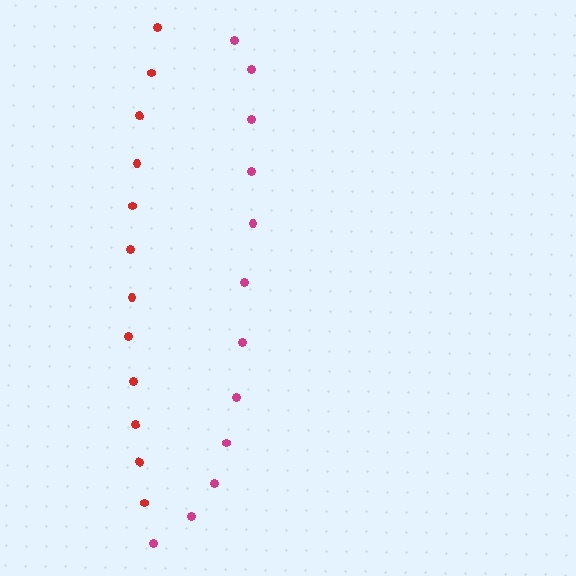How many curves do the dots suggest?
There are 2 distinct paths.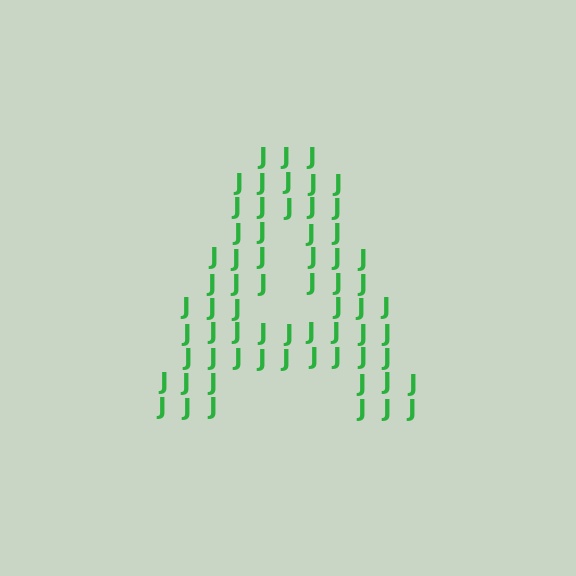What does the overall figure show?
The overall figure shows the letter A.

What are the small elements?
The small elements are letter J's.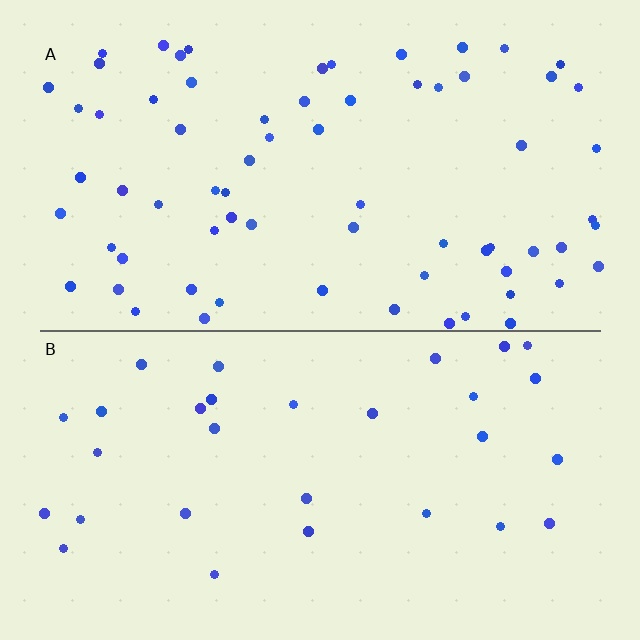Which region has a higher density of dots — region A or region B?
A (the top).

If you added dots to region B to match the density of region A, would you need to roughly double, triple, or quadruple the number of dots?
Approximately double.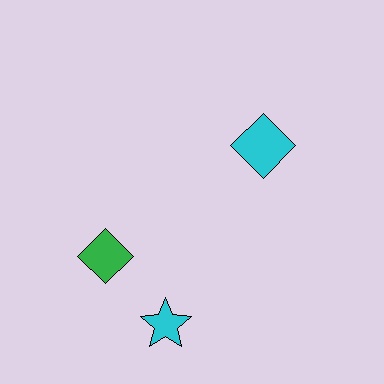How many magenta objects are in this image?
There are no magenta objects.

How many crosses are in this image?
There are no crosses.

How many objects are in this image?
There are 3 objects.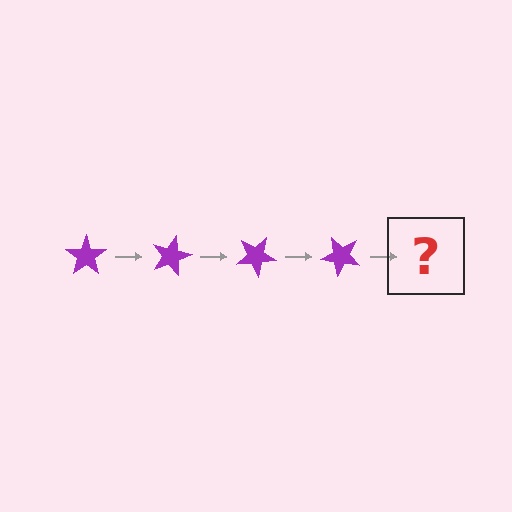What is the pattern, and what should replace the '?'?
The pattern is that the star rotates 15 degrees each step. The '?' should be a purple star rotated 60 degrees.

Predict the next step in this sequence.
The next step is a purple star rotated 60 degrees.